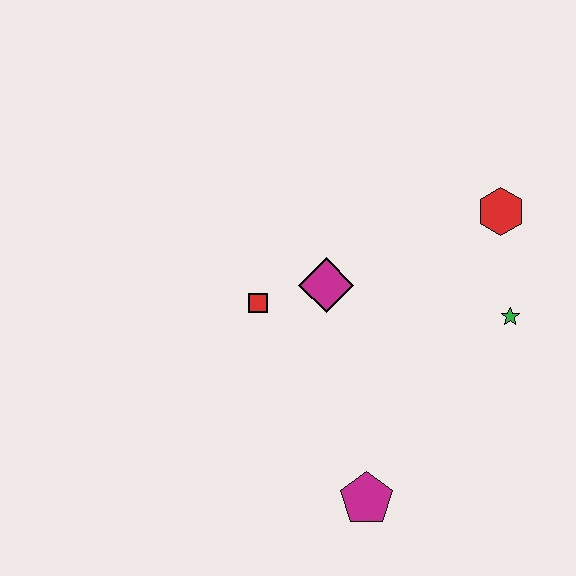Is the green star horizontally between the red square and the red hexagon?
No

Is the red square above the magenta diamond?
No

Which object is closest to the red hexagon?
The green star is closest to the red hexagon.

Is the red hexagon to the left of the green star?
Yes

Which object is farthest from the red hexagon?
The magenta pentagon is farthest from the red hexagon.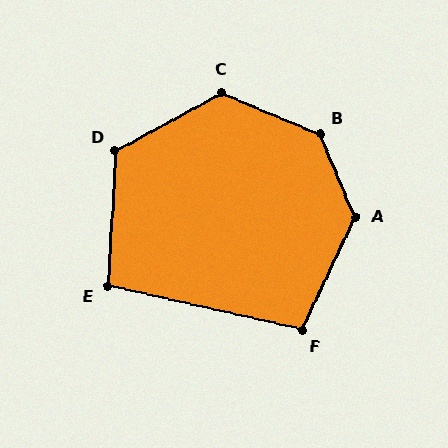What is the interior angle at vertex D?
Approximately 121 degrees (obtuse).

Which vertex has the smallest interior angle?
E, at approximately 100 degrees.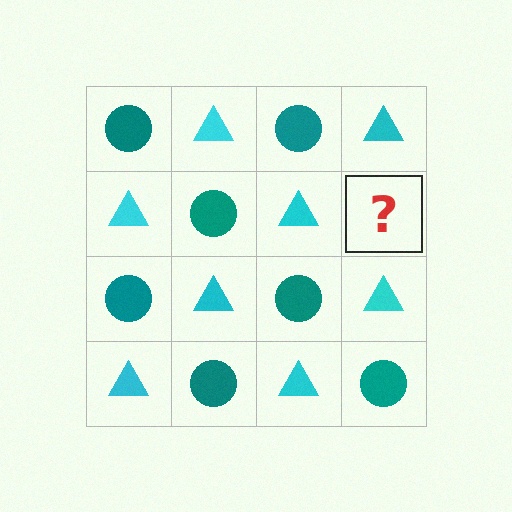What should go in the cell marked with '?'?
The missing cell should contain a teal circle.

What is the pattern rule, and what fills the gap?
The rule is that it alternates teal circle and cyan triangle in a checkerboard pattern. The gap should be filled with a teal circle.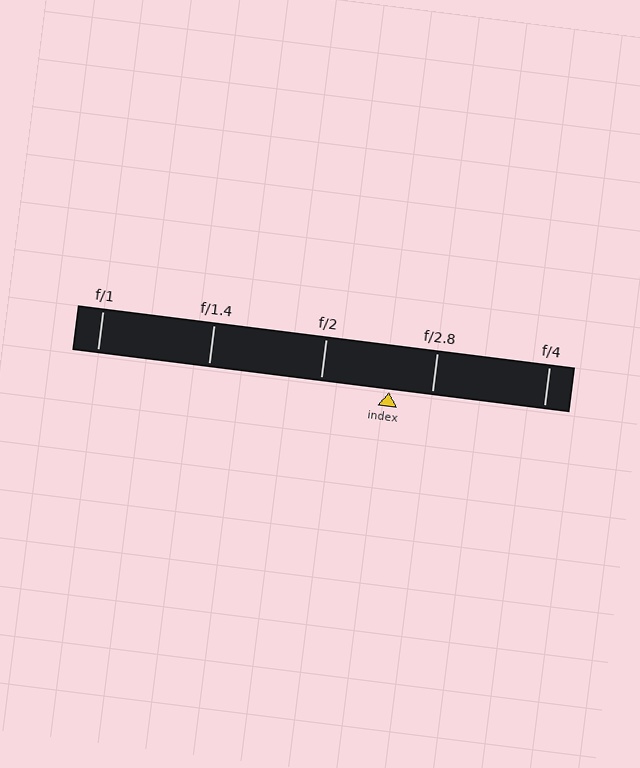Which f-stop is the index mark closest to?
The index mark is closest to f/2.8.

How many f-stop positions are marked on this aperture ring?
There are 5 f-stop positions marked.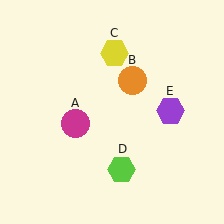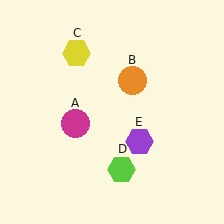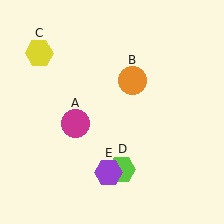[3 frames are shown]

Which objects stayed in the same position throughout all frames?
Magenta circle (object A) and orange circle (object B) and lime hexagon (object D) remained stationary.